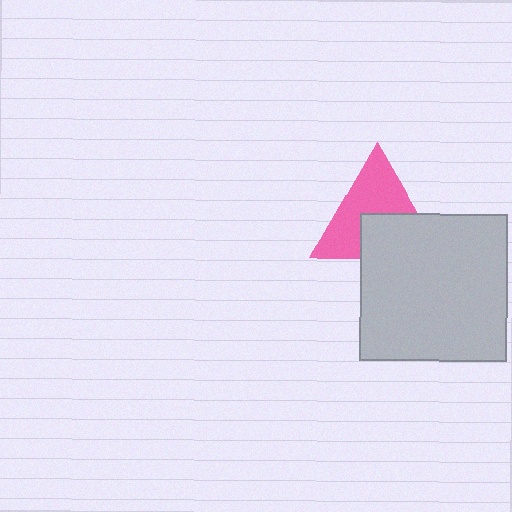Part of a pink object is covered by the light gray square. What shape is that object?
It is a triangle.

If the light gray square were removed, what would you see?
You would see the complete pink triangle.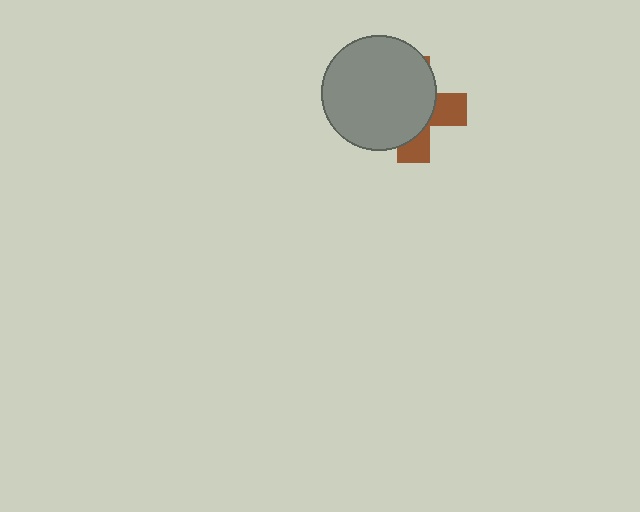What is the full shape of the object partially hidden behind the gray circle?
The partially hidden object is a brown cross.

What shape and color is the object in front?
The object in front is a gray circle.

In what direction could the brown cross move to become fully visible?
The brown cross could move right. That would shift it out from behind the gray circle entirely.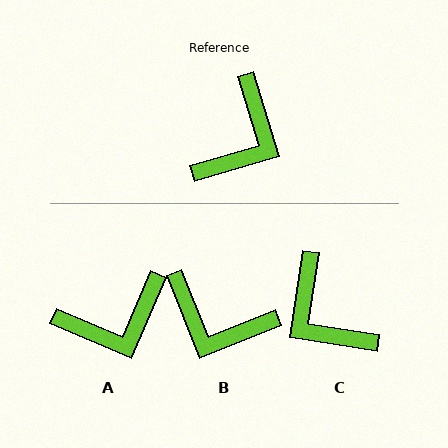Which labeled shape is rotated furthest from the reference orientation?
C, about 115 degrees away.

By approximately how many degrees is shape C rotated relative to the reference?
Approximately 115 degrees clockwise.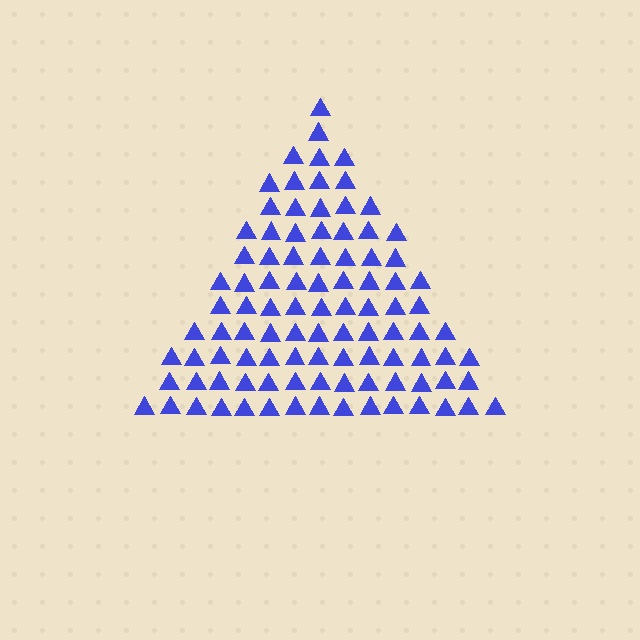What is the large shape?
The large shape is a triangle.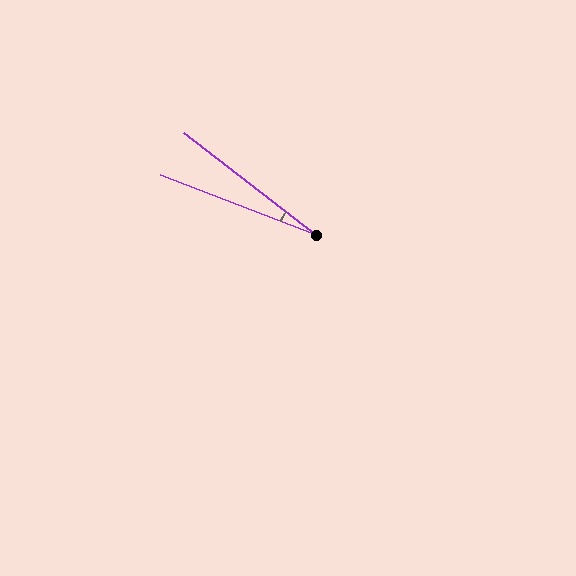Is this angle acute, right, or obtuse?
It is acute.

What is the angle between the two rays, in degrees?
Approximately 17 degrees.